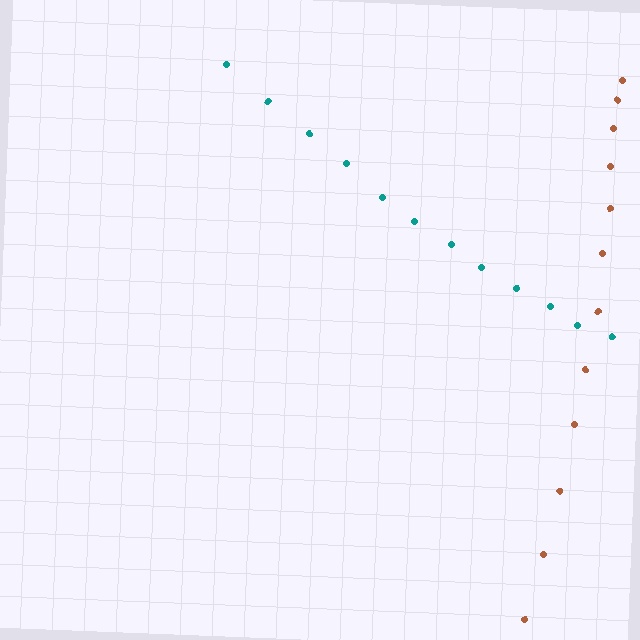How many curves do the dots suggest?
There are 2 distinct paths.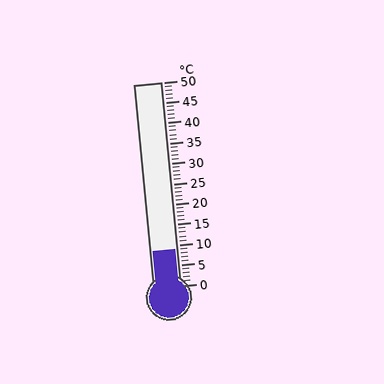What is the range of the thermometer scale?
The thermometer scale ranges from 0°C to 50°C.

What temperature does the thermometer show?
The thermometer shows approximately 9°C.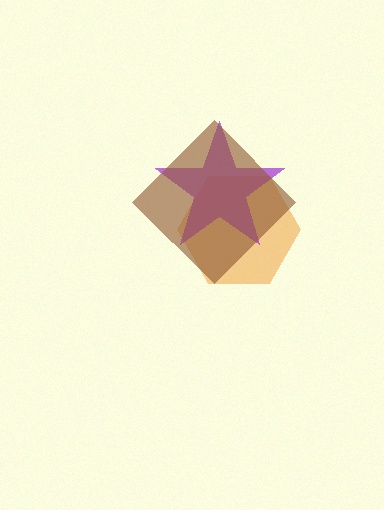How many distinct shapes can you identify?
There are 3 distinct shapes: an orange hexagon, a purple star, a brown diamond.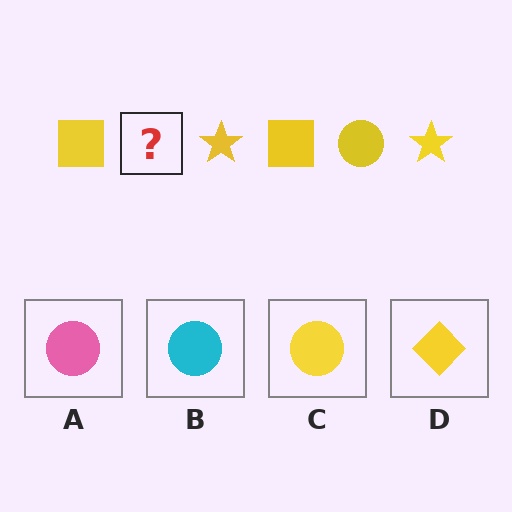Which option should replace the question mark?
Option C.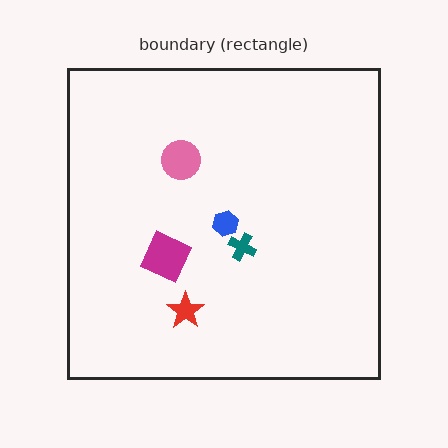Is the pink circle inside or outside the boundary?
Inside.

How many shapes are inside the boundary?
5 inside, 0 outside.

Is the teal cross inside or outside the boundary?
Inside.